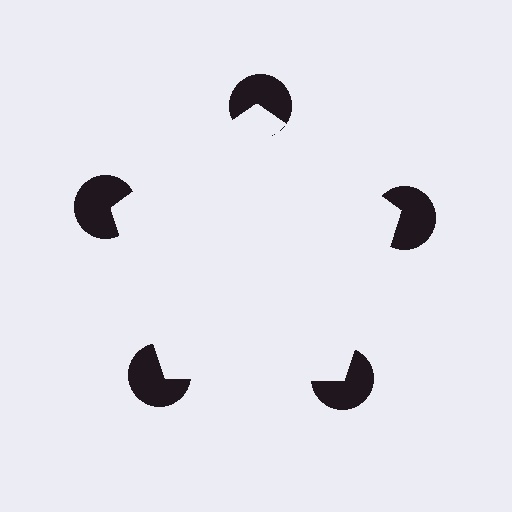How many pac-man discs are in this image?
There are 5 — one at each vertex of the illusory pentagon.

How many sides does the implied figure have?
5 sides.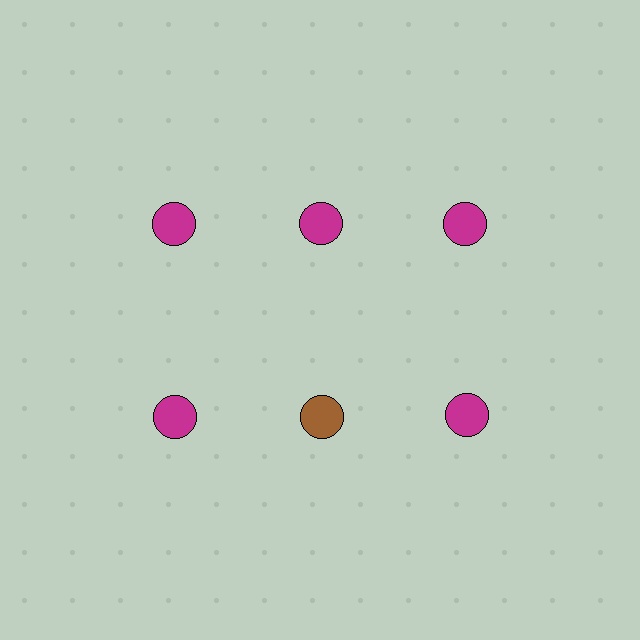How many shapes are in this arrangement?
There are 6 shapes arranged in a grid pattern.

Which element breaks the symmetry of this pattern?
The brown circle in the second row, second from left column breaks the symmetry. All other shapes are magenta circles.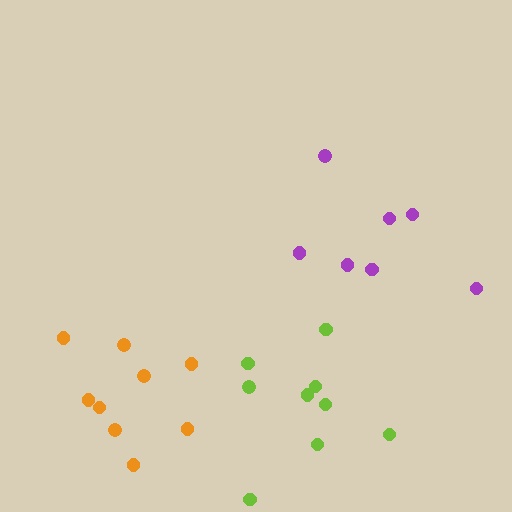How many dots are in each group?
Group 1: 9 dots, Group 2: 7 dots, Group 3: 9 dots (25 total).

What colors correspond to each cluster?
The clusters are colored: orange, purple, lime.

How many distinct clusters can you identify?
There are 3 distinct clusters.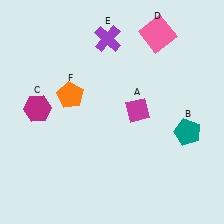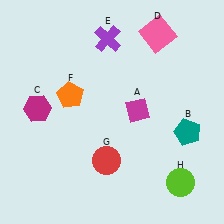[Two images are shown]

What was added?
A red circle (G), a lime circle (H) were added in Image 2.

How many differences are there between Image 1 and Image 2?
There are 2 differences between the two images.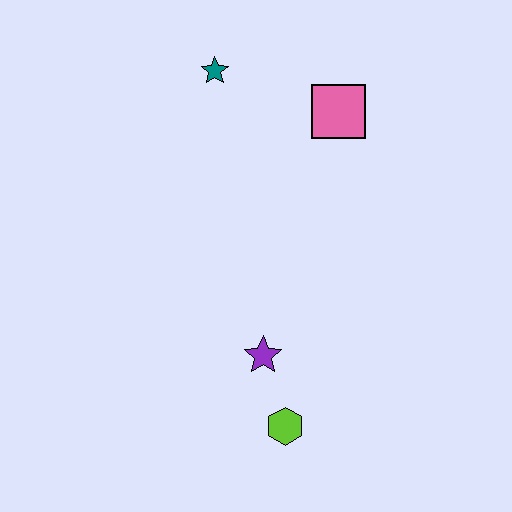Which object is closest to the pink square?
The teal star is closest to the pink square.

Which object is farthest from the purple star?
The teal star is farthest from the purple star.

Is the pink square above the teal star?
No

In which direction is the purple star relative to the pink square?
The purple star is below the pink square.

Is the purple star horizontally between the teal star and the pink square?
Yes